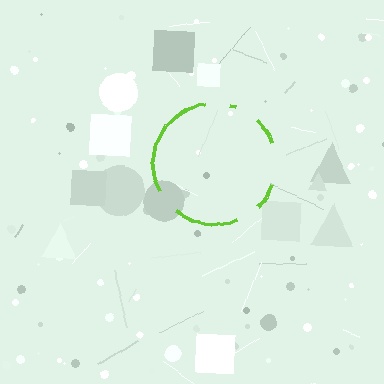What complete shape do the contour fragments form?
The contour fragments form a circle.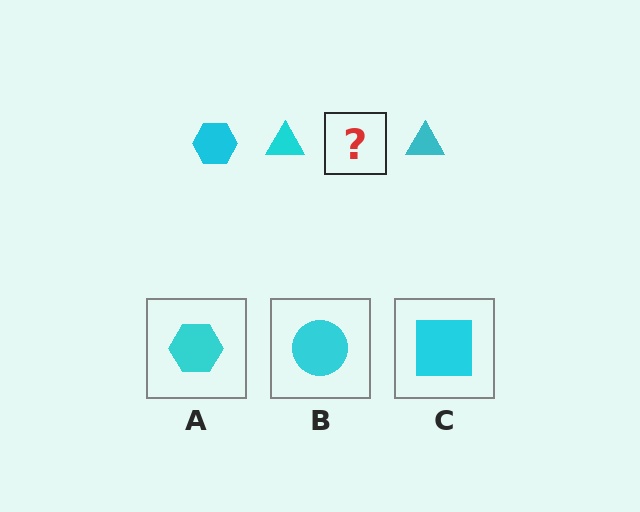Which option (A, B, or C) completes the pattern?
A.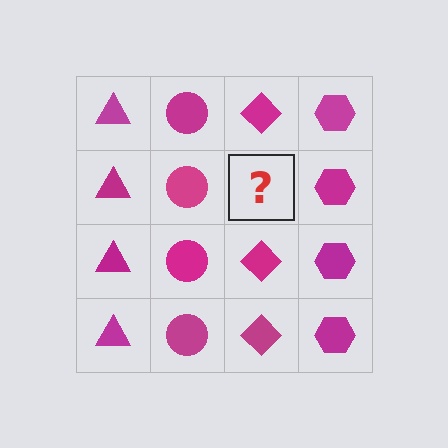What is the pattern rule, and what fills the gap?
The rule is that each column has a consistent shape. The gap should be filled with a magenta diamond.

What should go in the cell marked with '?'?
The missing cell should contain a magenta diamond.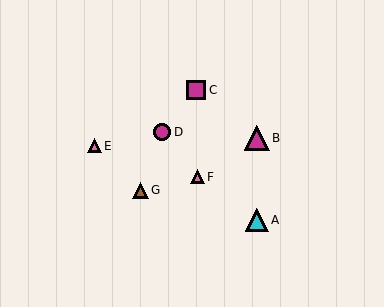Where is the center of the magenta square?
The center of the magenta square is at (196, 90).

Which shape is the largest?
The magenta triangle (labeled B) is the largest.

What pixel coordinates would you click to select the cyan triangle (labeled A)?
Click at (257, 220) to select the cyan triangle A.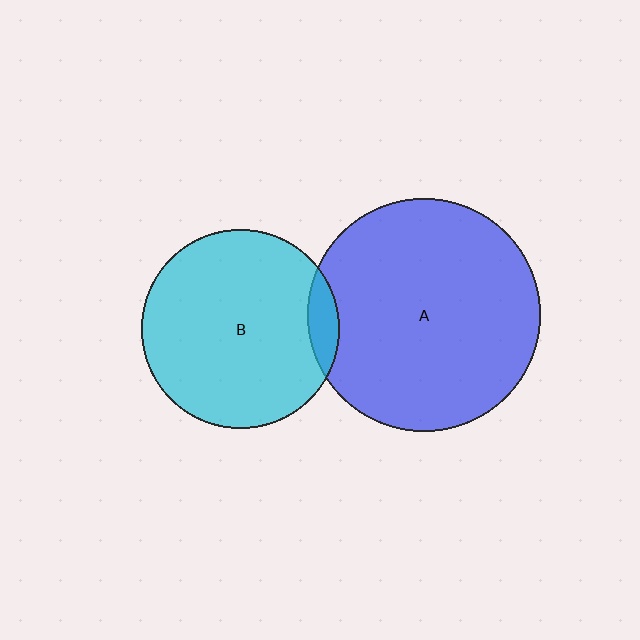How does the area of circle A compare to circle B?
Approximately 1.4 times.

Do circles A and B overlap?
Yes.